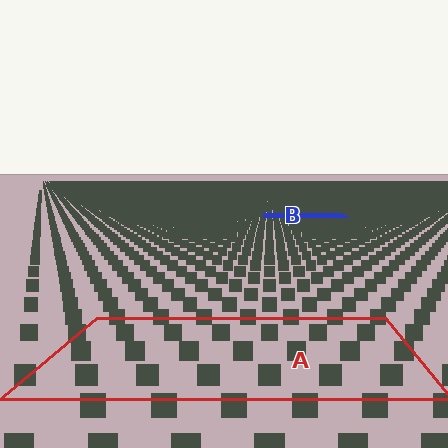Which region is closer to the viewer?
Region A is closer. The texture elements there are larger and more spread out.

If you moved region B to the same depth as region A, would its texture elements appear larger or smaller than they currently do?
They would appear larger. At a closer depth, the same texture elements are projected at a bigger on-screen size.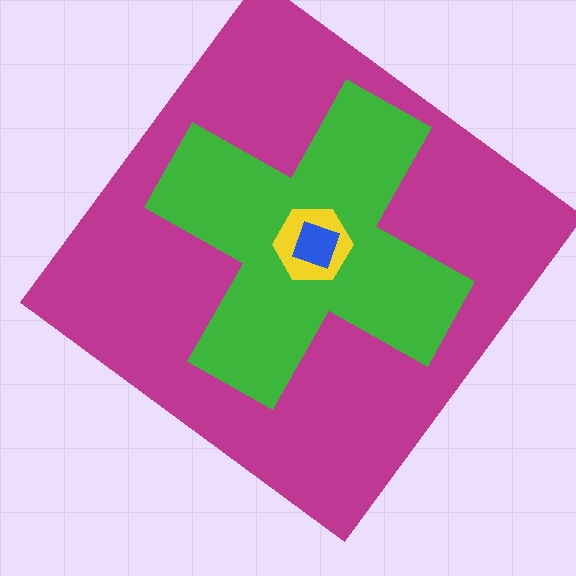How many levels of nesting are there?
4.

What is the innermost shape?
The blue diamond.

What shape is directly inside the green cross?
The yellow hexagon.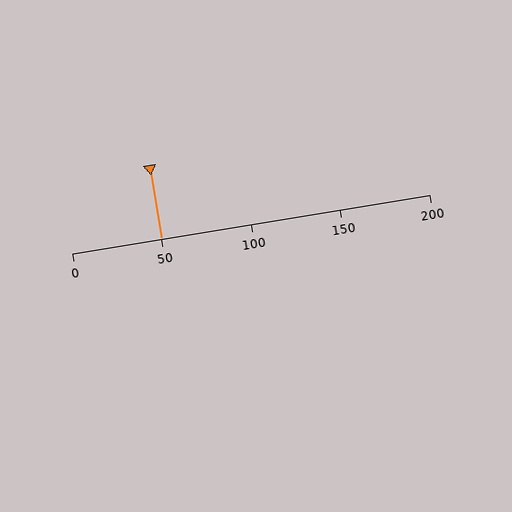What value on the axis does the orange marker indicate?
The marker indicates approximately 50.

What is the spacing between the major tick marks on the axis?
The major ticks are spaced 50 apart.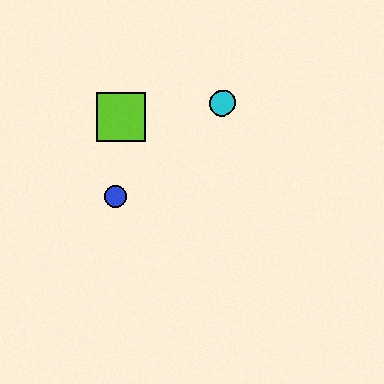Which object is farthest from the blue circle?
The cyan circle is farthest from the blue circle.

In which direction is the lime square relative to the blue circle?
The lime square is above the blue circle.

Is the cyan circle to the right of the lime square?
Yes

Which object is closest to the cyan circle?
The lime square is closest to the cyan circle.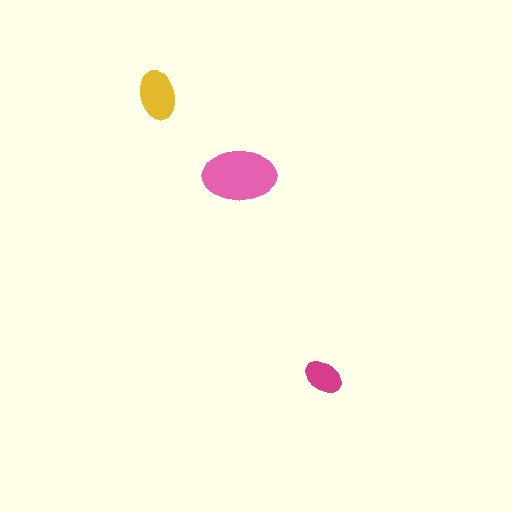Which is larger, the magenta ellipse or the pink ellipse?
The pink one.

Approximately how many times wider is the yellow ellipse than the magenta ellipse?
About 1.5 times wider.